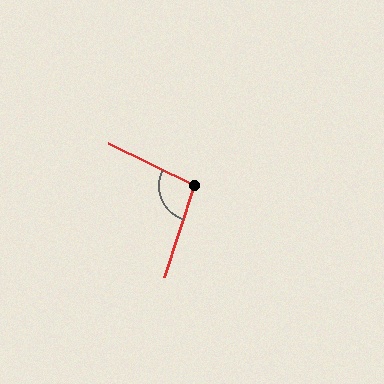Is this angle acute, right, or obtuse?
It is obtuse.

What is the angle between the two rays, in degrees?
Approximately 98 degrees.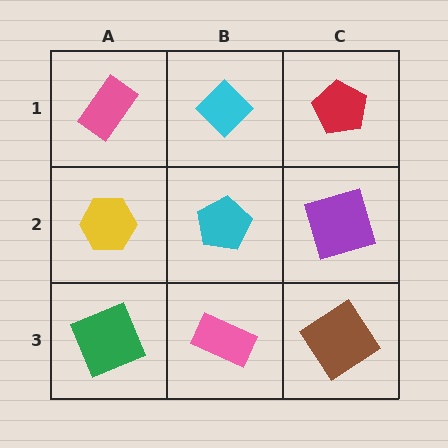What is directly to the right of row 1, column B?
A red pentagon.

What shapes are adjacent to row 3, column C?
A purple square (row 2, column C), a pink rectangle (row 3, column B).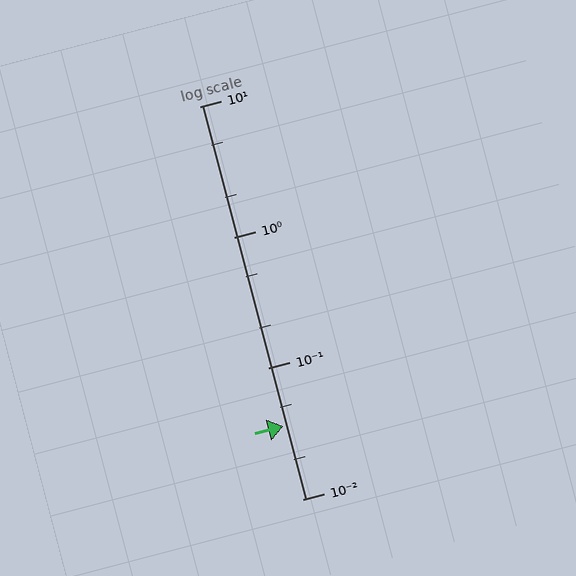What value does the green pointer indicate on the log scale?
The pointer indicates approximately 0.036.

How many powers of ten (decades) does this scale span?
The scale spans 3 decades, from 0.01 to 10.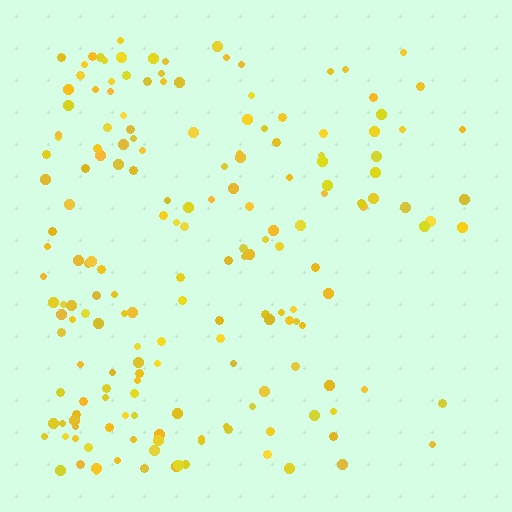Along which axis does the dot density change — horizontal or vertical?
Horizontal.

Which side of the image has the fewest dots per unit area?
The right.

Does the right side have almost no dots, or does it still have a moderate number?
Still a moderate number, just noticeably fewer than the left.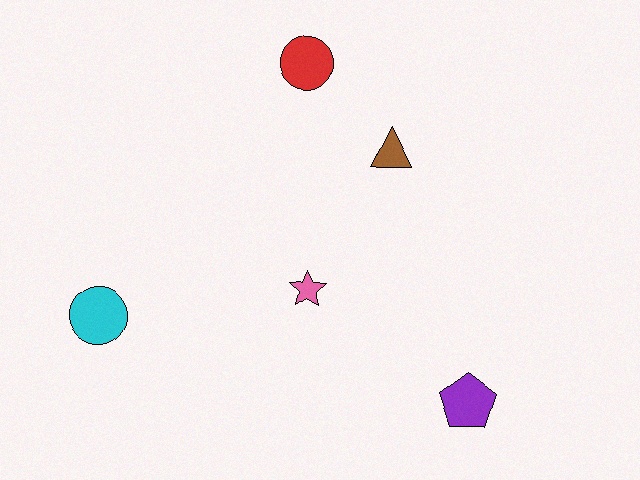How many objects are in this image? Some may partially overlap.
There are 5 objects.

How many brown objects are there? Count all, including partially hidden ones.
There is 1 brown object.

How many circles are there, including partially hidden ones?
There are 2 circles.